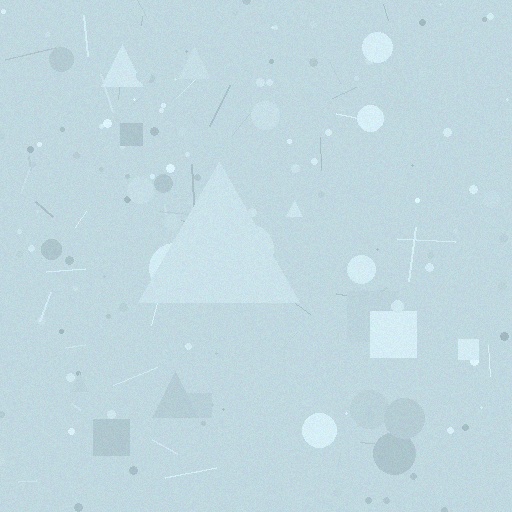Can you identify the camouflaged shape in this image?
The camouflaged shape is a triangle.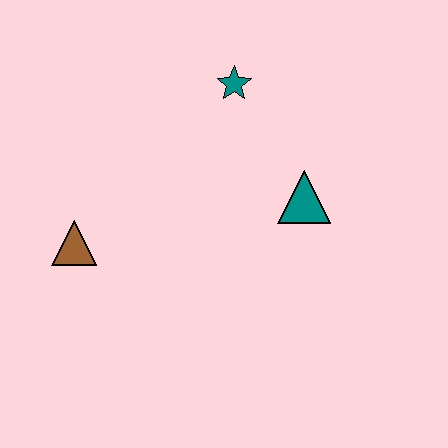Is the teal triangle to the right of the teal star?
Yes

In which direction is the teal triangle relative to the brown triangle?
The teal triangle is to the right of the brown triangle.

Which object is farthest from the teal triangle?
The brown triangle is farthest from the teal triangle.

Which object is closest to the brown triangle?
The teal star is closest to the brown triangle.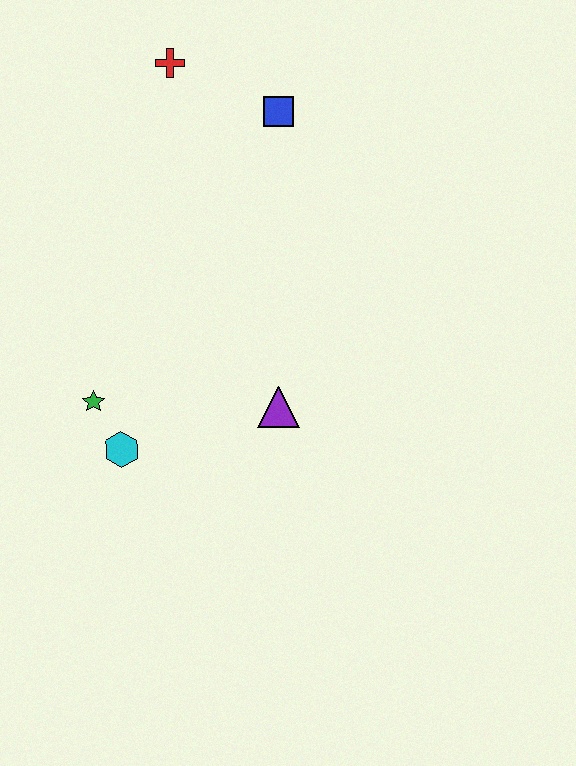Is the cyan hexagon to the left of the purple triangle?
Yes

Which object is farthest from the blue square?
The cyan hexagon is farthest from the blue square.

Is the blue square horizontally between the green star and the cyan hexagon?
No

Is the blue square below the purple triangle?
No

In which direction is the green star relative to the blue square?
The green star is below the blue square.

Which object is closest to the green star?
The cyan hexagon is closest to the green star.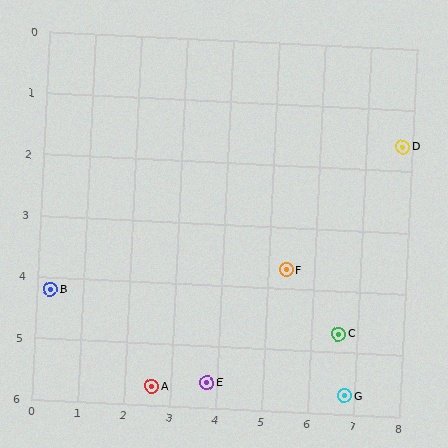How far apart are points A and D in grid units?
Points A and D are about 6.6 grid units apart.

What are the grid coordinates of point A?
Point A is at approximately (2.6, 5.7).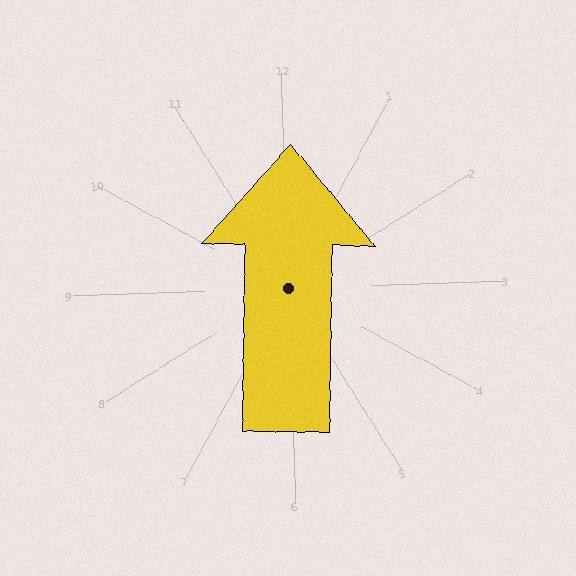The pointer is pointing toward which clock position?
Roughly 12 o'clock.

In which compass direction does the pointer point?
North.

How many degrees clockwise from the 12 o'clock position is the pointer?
Approximately 3 degrees.